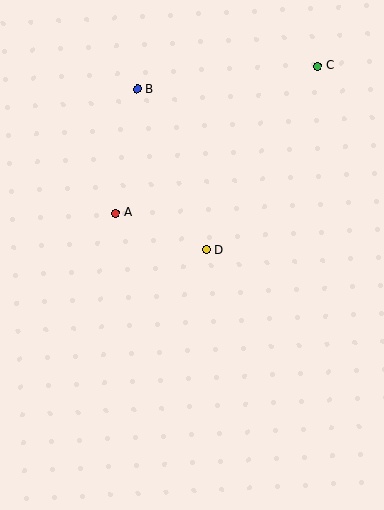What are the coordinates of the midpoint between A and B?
The midpoint between A and B is at (126, 151).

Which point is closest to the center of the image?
Point D at (206, 250) is closest to the center.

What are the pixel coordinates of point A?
Point A is at (116, 213).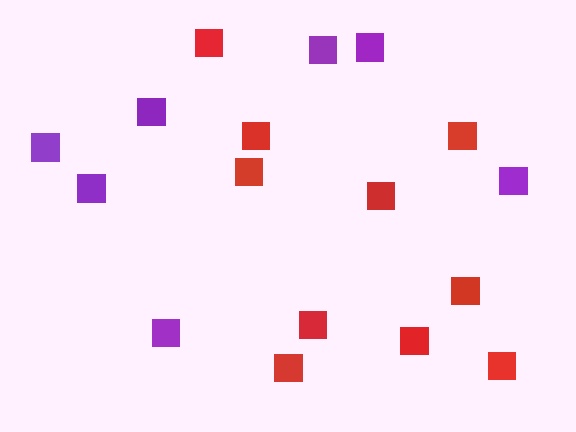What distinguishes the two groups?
There are 2 groups: one group of red squares (10) and one group of purple squares (7).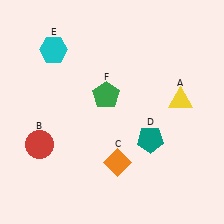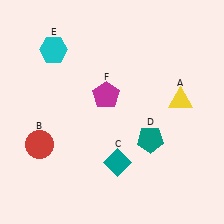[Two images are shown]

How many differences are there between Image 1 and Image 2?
There are 2 differences between the two images.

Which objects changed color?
C changed from orange to teal. F changed from green to magenta.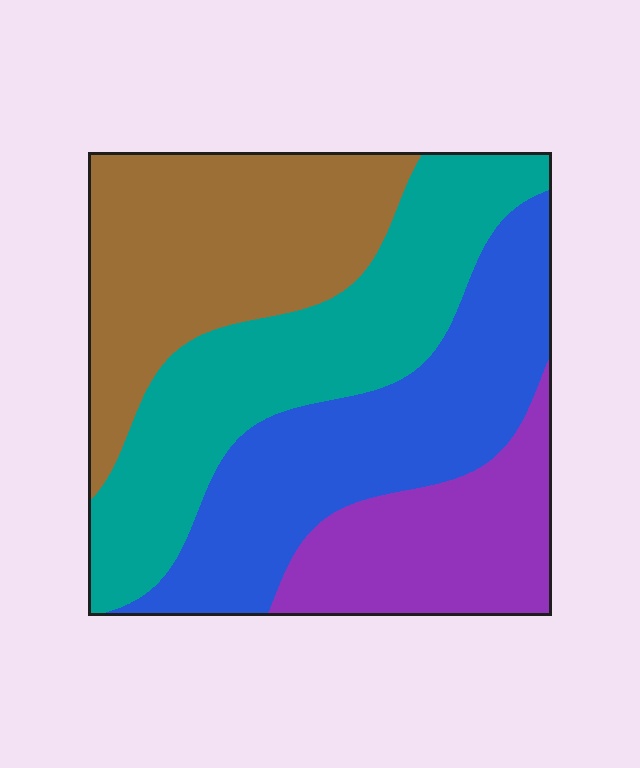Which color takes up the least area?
Purple, at roughly 15%.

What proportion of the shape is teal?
Teal covers roughly 30% of the shape.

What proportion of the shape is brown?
Brown covers about 25% of the shape.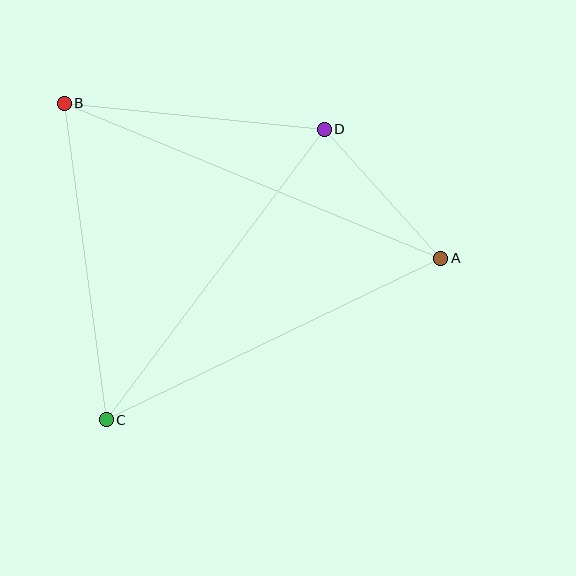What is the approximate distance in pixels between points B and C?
The distance between B and C is approximately 319 pixels.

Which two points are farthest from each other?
Points A and B are farthest from each other.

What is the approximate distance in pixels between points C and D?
The distance between C and D is approximately 363 pixels.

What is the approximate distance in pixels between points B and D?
The distance between B and D is approximately 261 pixels.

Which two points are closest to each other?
Points A and D are closest to each other.